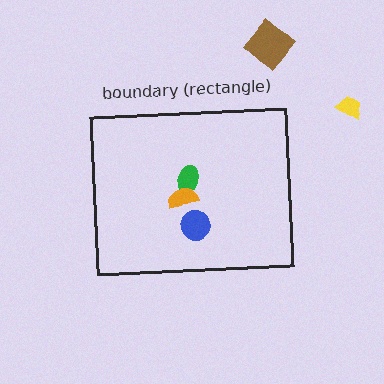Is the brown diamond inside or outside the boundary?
Outside.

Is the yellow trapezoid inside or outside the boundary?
Outside.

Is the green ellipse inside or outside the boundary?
Inside.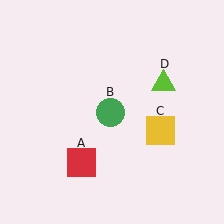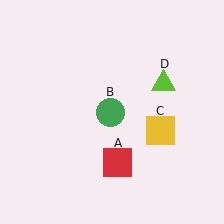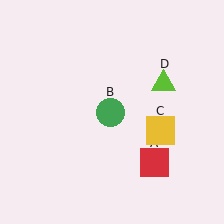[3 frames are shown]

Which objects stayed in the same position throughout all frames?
Green circle (object B) and yellow square (object C) and lime triangle (object D) remained stationary.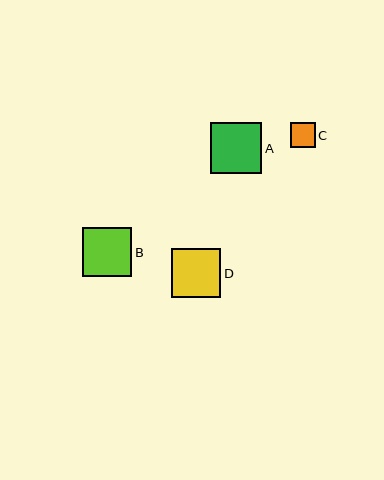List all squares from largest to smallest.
From largest to smallest: A, D, B, C.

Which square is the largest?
Square A is the largest with a size of approximately 52 pixels.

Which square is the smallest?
Square C is the smallest with a size of approximately 25 pixels.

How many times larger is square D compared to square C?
Square D is approximately 2.0 times the size of square C.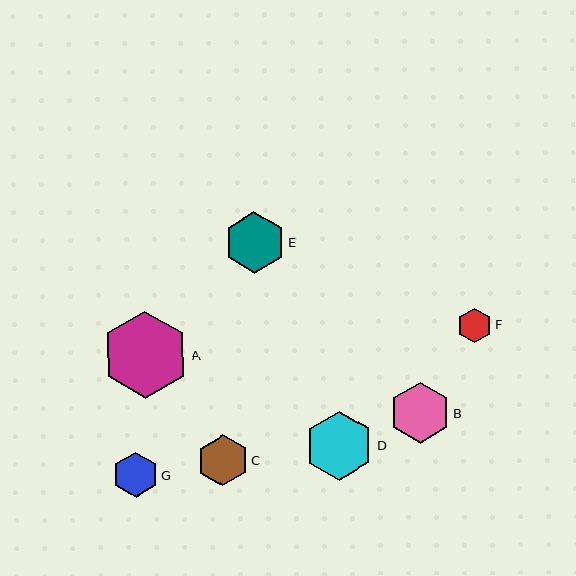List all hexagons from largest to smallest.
From largest to smallest: A, D, E, B, C, G, F.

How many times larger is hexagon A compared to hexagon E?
Hexagon A is approximately 1.4 times the size of hexagon E.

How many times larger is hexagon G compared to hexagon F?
Hexagon G is approximately 1.3 times the size of hexagon F.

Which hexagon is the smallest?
Hexagon F is the smallest with a size of approximately 35 pixels.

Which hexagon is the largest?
Hexagon A is the largest with a size of approximately 87 pixels.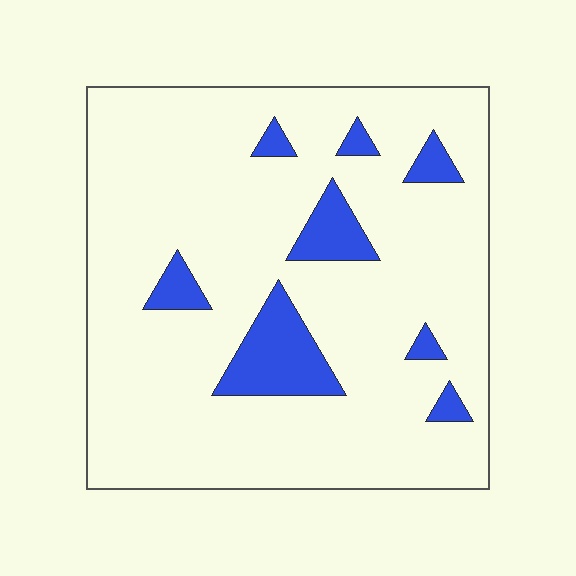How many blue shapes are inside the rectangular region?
8.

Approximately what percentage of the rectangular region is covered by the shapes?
Approximately 10%.